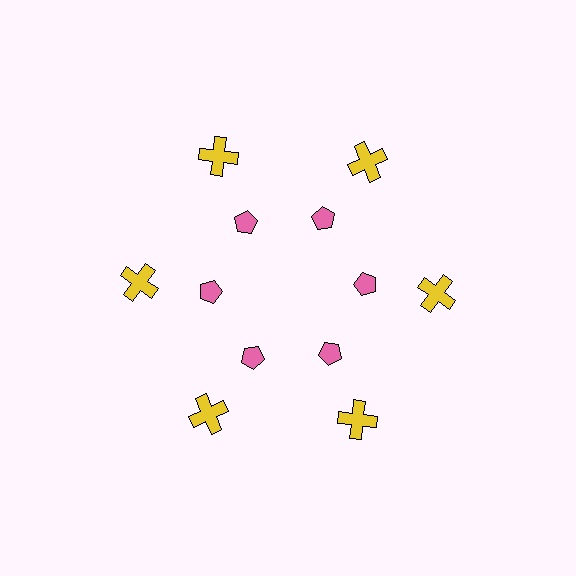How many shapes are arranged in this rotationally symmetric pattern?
There are 12 shapes, arranged in 6 groups of 2.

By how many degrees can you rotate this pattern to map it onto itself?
The pattern maps onto itself every 60 degrees of rotation.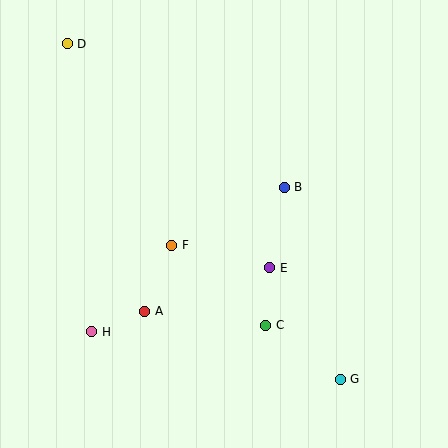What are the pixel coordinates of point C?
Point C is at (266, 325).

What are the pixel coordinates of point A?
Point A is at (145, 311).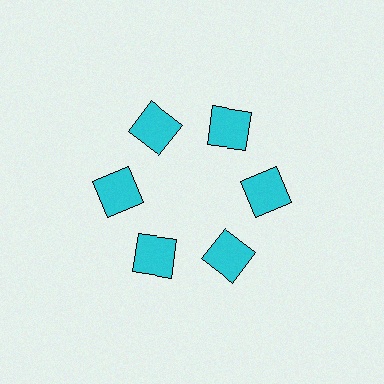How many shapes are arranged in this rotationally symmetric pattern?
There are 6 shapes, arranged in 6 groups of 1.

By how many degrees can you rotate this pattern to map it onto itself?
The pattern maps onto itself every 60 degrees of rotation.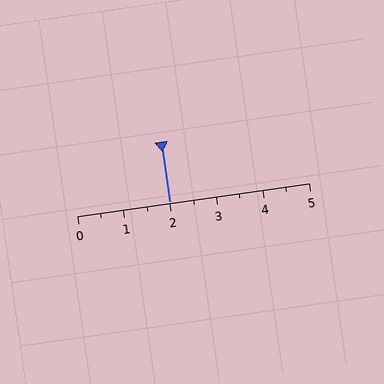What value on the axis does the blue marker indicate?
The marker indicates approximately 2.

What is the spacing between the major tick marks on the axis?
The major ticks are spaced 1 apart.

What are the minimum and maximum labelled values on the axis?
The axis runs from 0 to 5.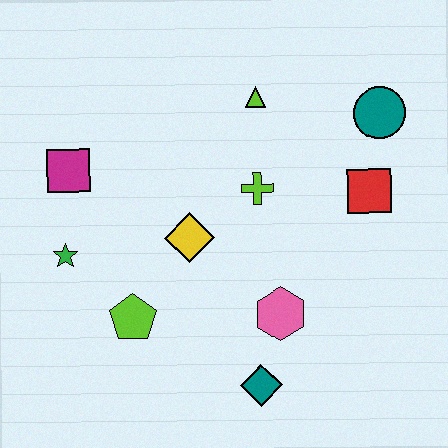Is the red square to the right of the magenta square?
Yes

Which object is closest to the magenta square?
The green star is closest to the magenta square.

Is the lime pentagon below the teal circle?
Yes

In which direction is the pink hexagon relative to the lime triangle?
The pink hexagon is below the lime triangle.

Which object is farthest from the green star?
The teal circle is farthest from the green star.